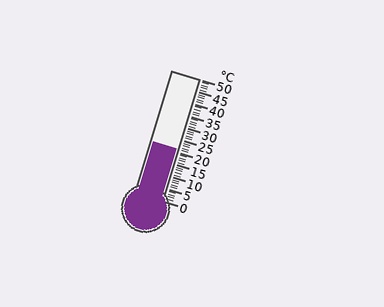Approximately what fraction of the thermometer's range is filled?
The thermometer is filled to approximately 40% of its range.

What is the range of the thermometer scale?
The thermometer scale ranges from 0°C to 50°C.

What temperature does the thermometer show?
The thermometer shows approximately 21°C.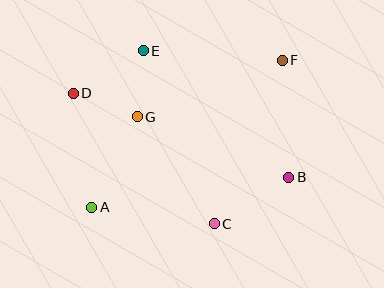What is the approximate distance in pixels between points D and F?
The distance between D and F is approximately 211 pixels.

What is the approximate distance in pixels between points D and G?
The distance between D and G is approximately 68 pixels.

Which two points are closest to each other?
Points E and G are closest to each other.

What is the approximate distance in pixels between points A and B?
The distance between A and B is approximately 199 pixels.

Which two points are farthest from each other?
Points A and F are farthest from each other.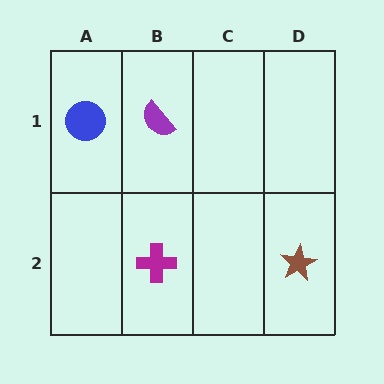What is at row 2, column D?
A brown star.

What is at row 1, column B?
A purple semicircle.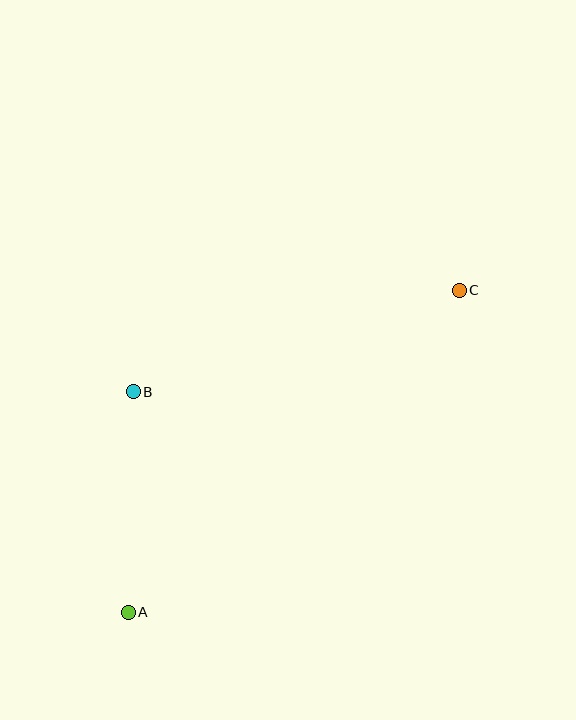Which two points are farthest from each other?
Points A and C are farthest from each other.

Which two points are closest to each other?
Points A and B are closest to each other.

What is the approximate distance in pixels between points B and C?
The distance between B and C is approximately 342 pixels.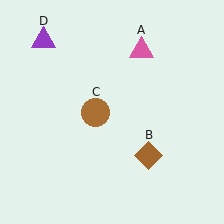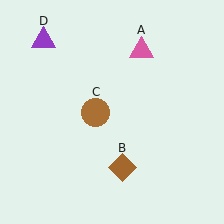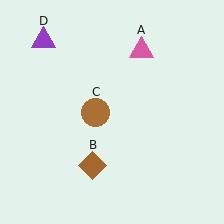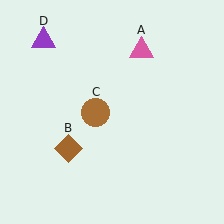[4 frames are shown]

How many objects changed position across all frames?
1 object changed position: brown diamond (object B).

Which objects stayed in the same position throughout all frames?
Pink triangle (object A) and brown circle (object C) and purple triangle (object D) remained stationary.